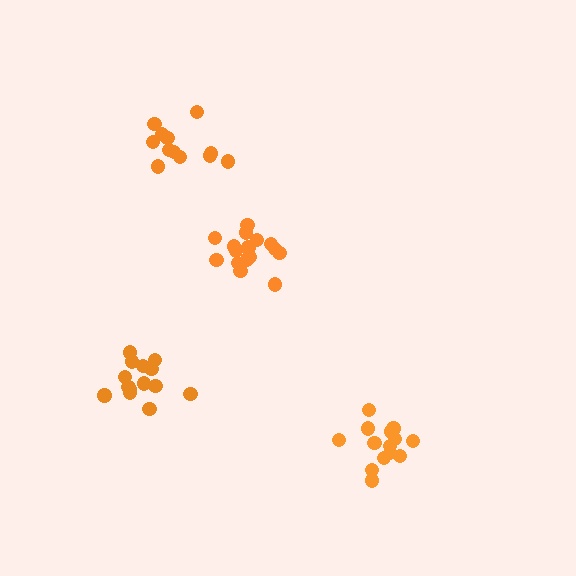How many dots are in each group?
Group 1: 14 dots, Group 2: 16 dots, Group 3: 14 dots, Group 4: 12 dots (56 total).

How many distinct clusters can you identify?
There are 4 distinct clusters.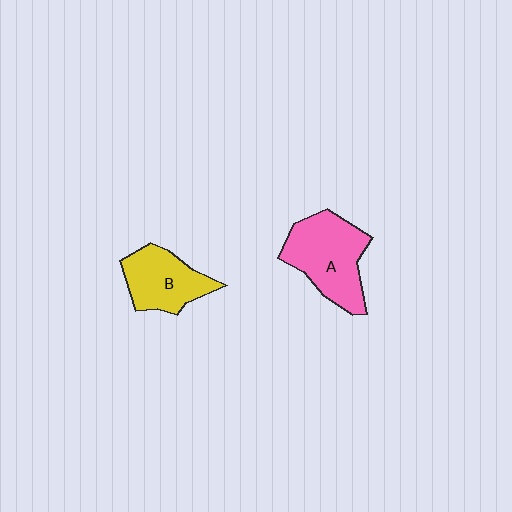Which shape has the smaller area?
Shape B (yellow).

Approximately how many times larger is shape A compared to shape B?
Approximately 1.3 times.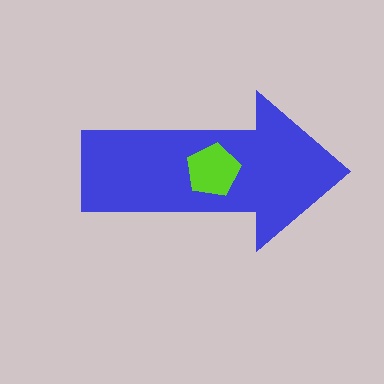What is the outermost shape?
The blue arrow.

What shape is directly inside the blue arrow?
The lime pentagon.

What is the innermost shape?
The lime pentagon.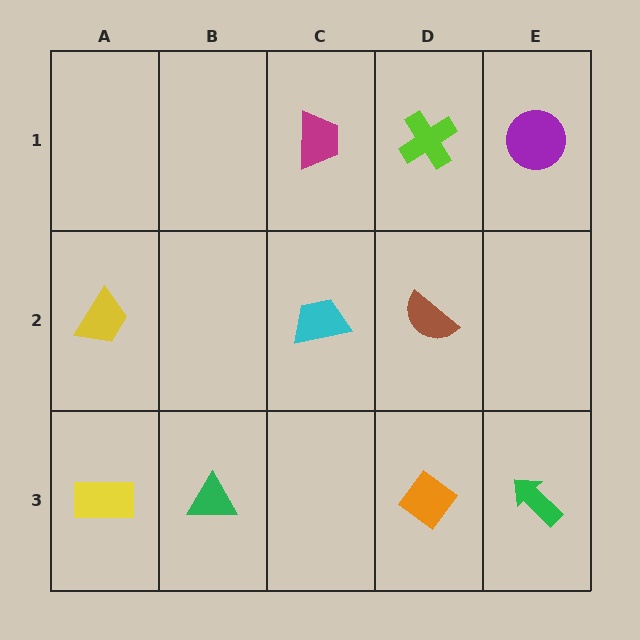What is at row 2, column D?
A brown semicircle.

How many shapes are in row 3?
4 shapes.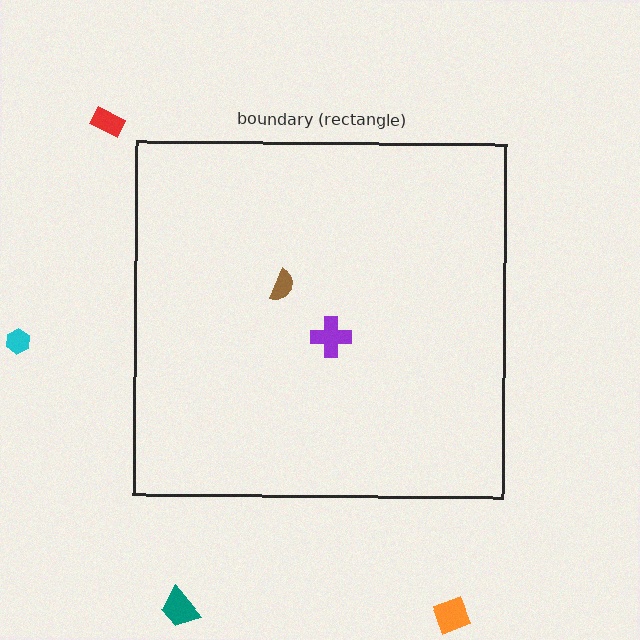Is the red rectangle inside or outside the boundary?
Outside.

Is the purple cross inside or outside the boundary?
Inside.